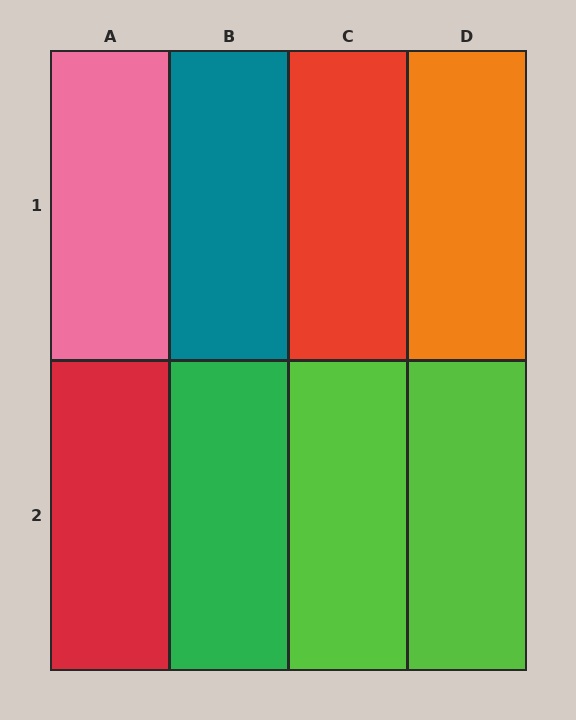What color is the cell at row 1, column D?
Orange.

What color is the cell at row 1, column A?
Pink.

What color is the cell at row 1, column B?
Teal.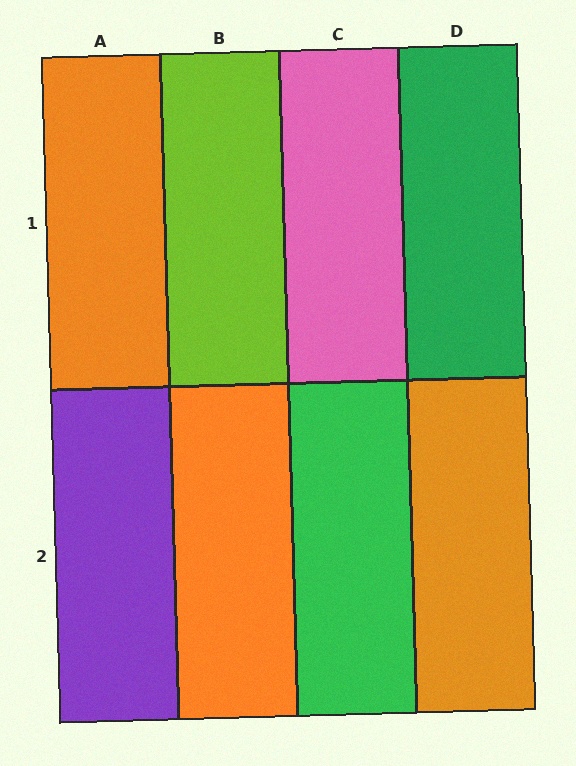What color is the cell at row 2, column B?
Orange.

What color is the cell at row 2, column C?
Green.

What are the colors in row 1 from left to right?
Orange, lime, pink, green.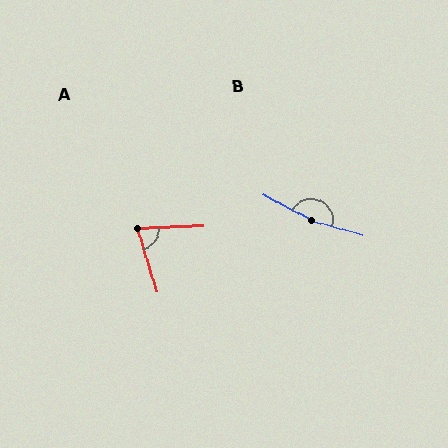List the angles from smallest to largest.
A (75°), B (168°).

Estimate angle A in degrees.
Approximately 75 degrees.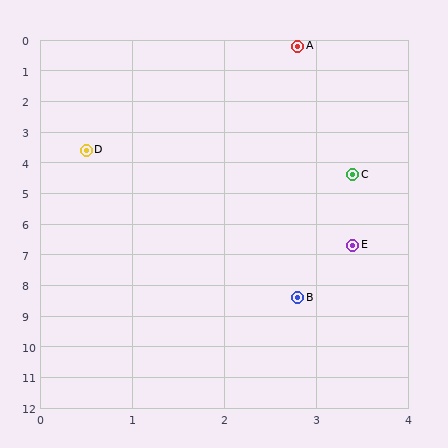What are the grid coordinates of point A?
Point A is at approximately (2.8, 0.2).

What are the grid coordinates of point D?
Point D is at approximately (0.5, 3.6).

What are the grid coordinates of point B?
Point B is at approximately (2.8, 8.4).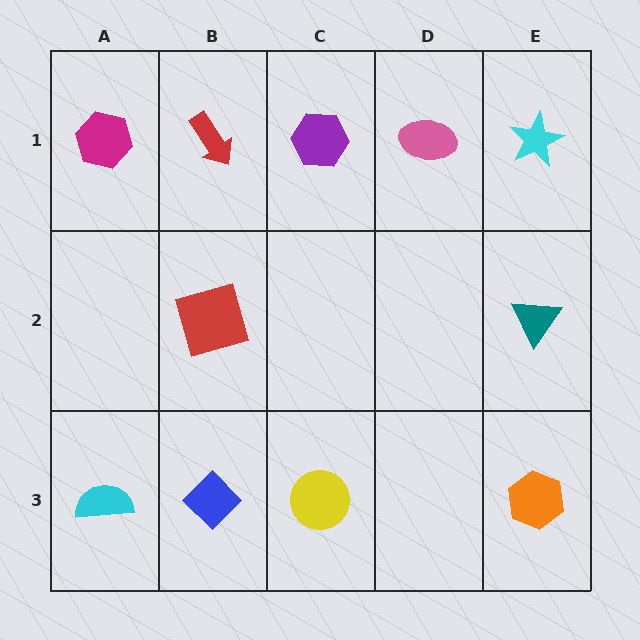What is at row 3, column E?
An orange hexagon.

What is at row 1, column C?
A purple hexagon.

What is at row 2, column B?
A red square.